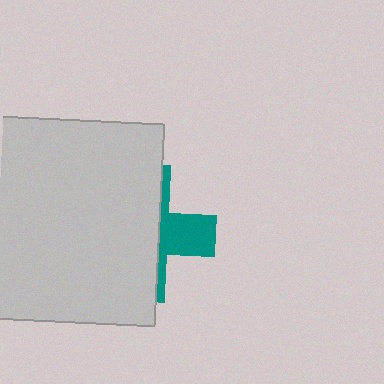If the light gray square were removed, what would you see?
You would see the complete teal cross.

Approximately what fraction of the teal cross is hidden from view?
Roughly 68% of the teal cross is hidden behind the light gray square.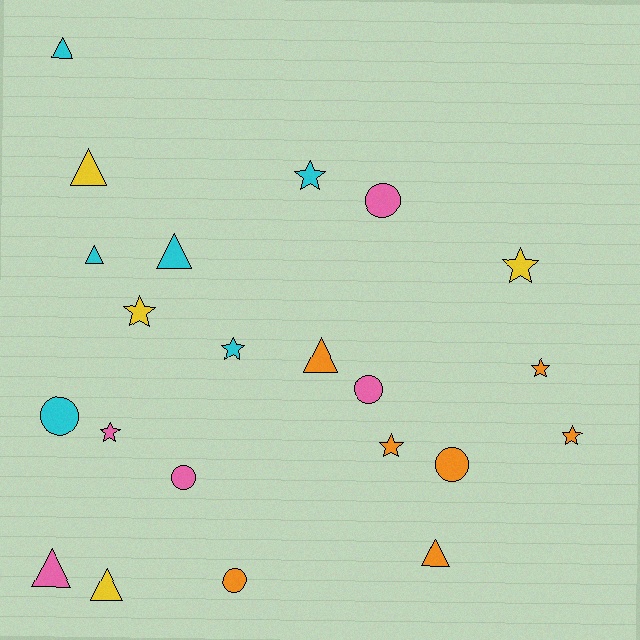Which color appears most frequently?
Orange, with 7 objects.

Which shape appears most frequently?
Triangle, with 8 objects.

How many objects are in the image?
There are 22 objects.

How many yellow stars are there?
There are 2 yellow stars.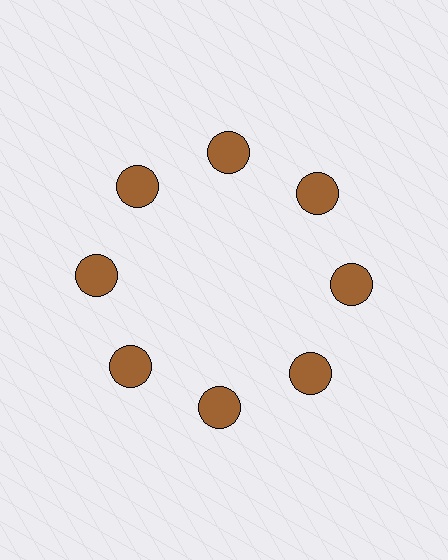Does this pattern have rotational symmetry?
Yes, this pattern has 8-fold rotational symmetry. It looks the same after rotating 45 degrees around the center.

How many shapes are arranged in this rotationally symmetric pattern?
There are 8 shapes, arranged in 8 groups of 1.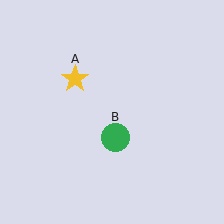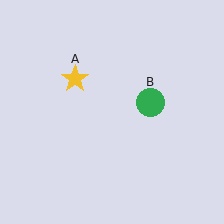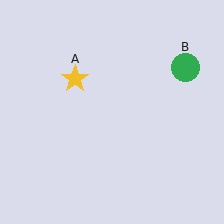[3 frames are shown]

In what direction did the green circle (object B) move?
The green circle (object B) moved up and to the right.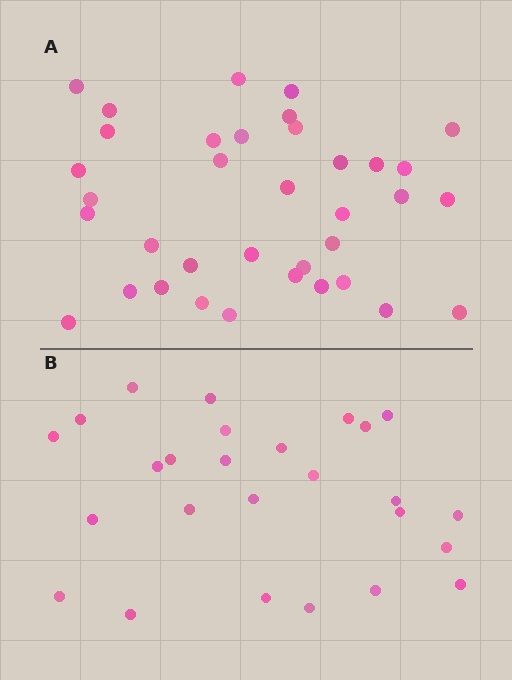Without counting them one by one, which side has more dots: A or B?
Region A (the top region) has more dots.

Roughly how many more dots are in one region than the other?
Region A has roughly 10 or so more dots than region B.